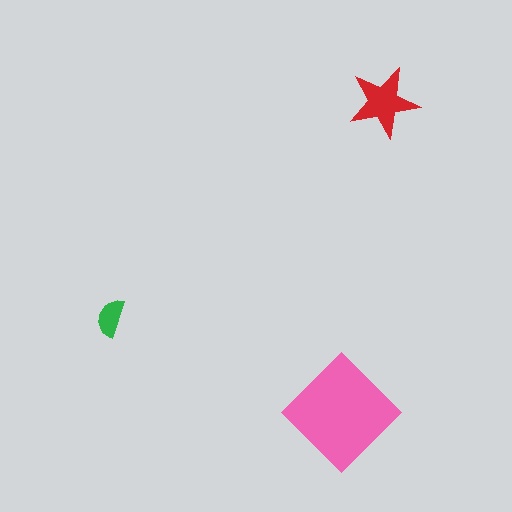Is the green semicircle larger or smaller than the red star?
Smaller.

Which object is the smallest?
The green semicircle.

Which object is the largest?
The pink diamond.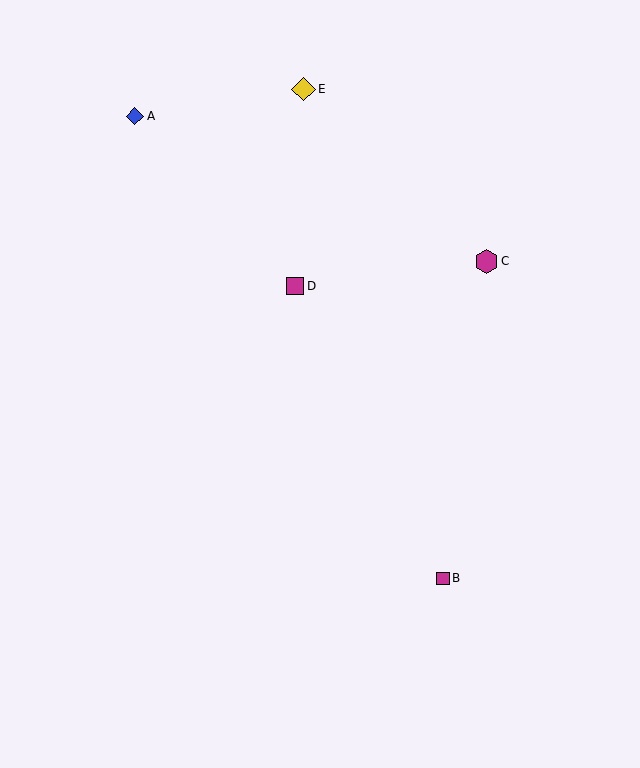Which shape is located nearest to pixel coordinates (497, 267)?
The magenta hexagon (labeled C) at (486, 261) is nearest to that location.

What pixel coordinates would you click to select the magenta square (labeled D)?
Click at (295, 286) to select the magenta square D.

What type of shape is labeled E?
Shape E is a yellow diamond.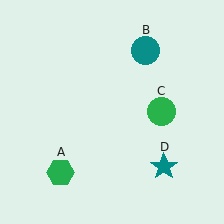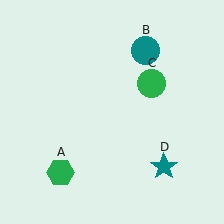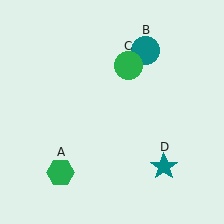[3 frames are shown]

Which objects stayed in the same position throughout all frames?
Green hexagon (object A) and teal circle (object B) and teal star (object D) remained stationary.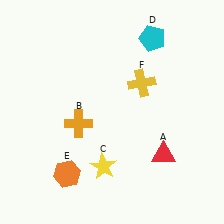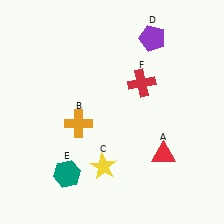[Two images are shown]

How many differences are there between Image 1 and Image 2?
There are 3 differences between the two images.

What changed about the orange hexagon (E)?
In Image 1, E is orange. In Image 2, it changed to teal.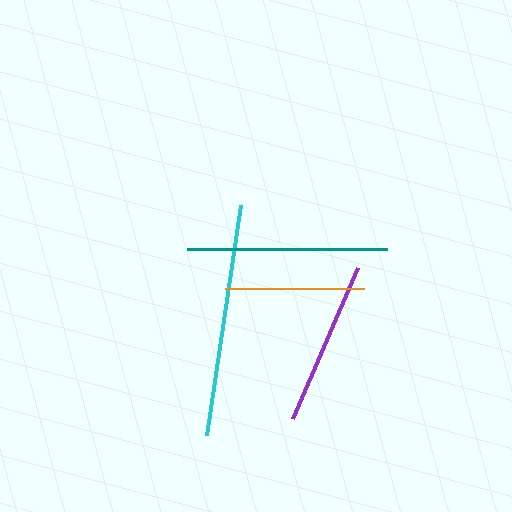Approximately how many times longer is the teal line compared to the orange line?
The teal line is approximately 1.4 times the length of the orange line.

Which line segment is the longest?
The cyan line is the longest at approximately 232 pixels.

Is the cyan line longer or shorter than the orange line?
The cyan line is longer than the orange line.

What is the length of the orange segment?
The orange segment is approximately 139 pixels long.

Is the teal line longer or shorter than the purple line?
The teal line is longer than the purple line.